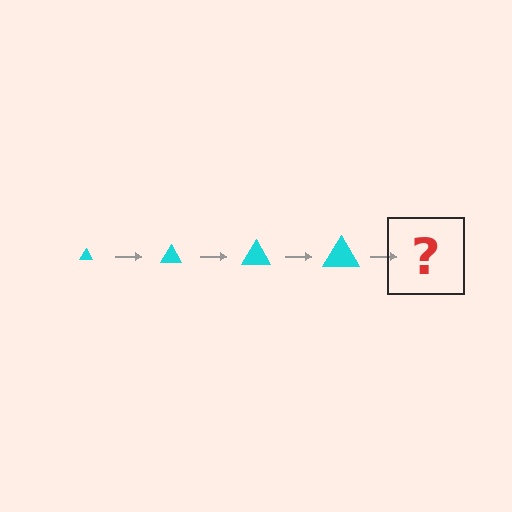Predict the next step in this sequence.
The next step is a cyan triangle, larger than the previous one.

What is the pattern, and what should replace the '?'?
The pattern is that the triangle gets progressively larger each step. The '?' should be a cyan triangle, larger than the previous one.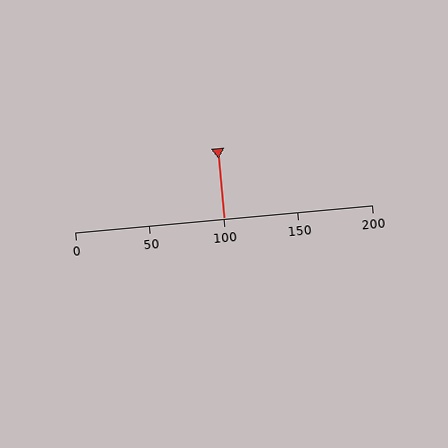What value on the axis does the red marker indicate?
The marker indicates approximately 100.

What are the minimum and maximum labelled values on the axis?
The axis runs from 0 to 200.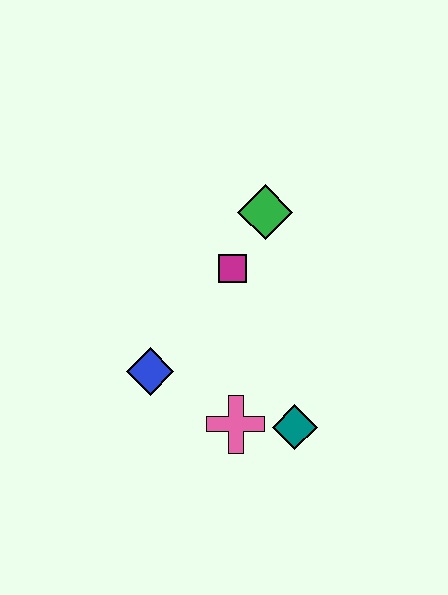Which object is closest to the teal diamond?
The pink cross is closest to the teal diamond.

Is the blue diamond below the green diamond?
Yes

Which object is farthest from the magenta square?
The teal diamond is farthest from the magenta square.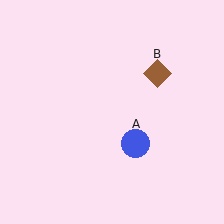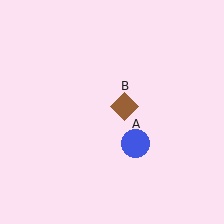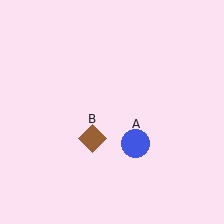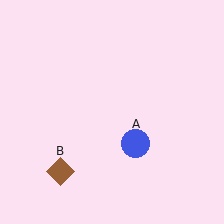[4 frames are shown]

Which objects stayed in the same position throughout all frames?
Blue circle (object A) remained stationary.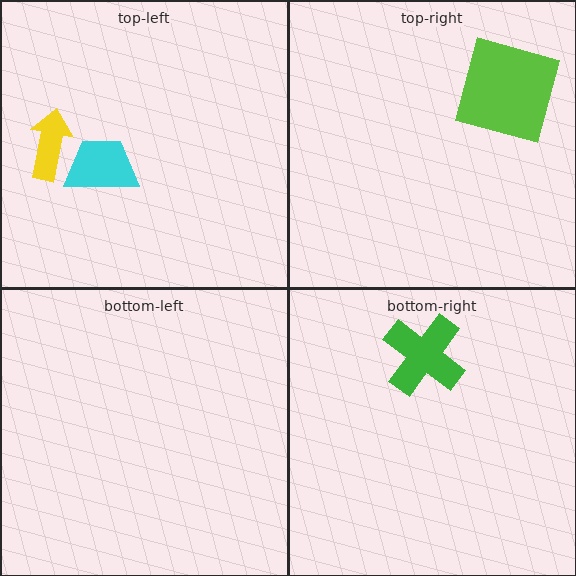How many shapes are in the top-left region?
2.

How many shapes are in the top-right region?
1.